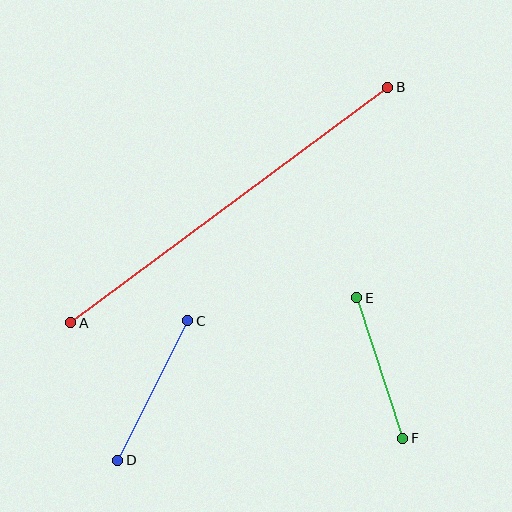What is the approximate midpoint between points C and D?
The midpoint is at approximately (153, 391) pixels.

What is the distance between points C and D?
The distance is approximately 156 pixels.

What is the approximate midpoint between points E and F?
The midpoint is at approximately (380, 368) pixels.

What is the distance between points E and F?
The distance is approximately 148 pixels.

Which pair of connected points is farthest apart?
Points A and B are farthest apart.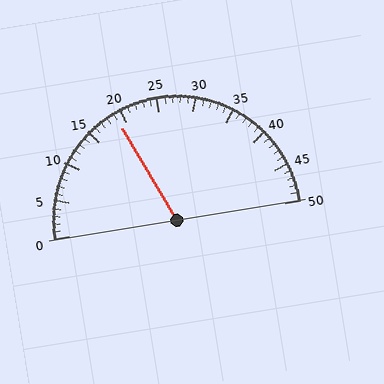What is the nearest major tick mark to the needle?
The nearest major tick mark is 20.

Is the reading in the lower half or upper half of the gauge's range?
The reading is in the lower half of the range (0 to 50).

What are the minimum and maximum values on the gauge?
The gauge ranges from 0 to 50.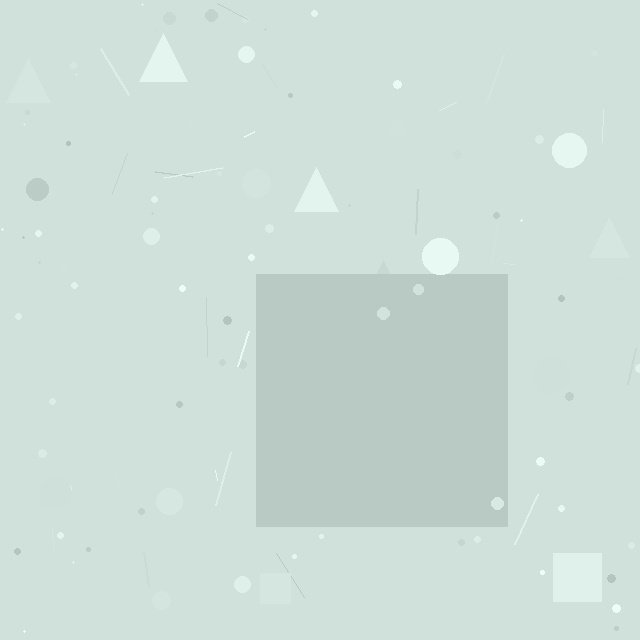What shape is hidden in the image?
A square is hidden in the image.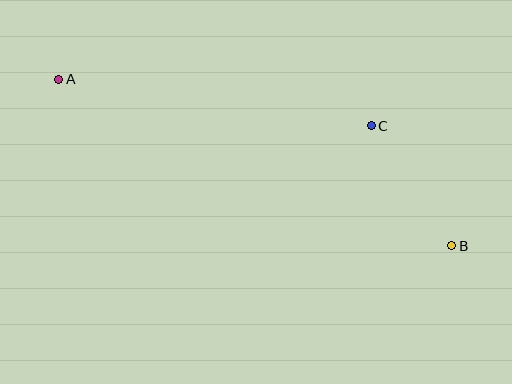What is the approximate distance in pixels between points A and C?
The distance between A and C is approximately 316 pixels.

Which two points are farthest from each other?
Points A and B are farthest from each other.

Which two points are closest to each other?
Points B and C are closest to each other.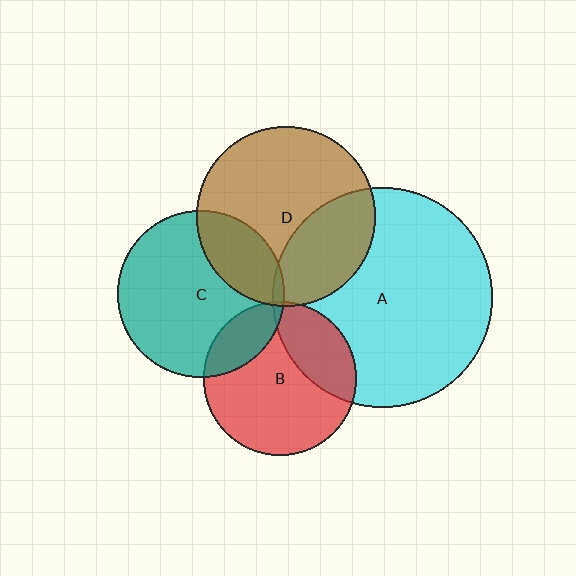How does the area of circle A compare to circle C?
Approximately 1.7 times.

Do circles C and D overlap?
Yes.